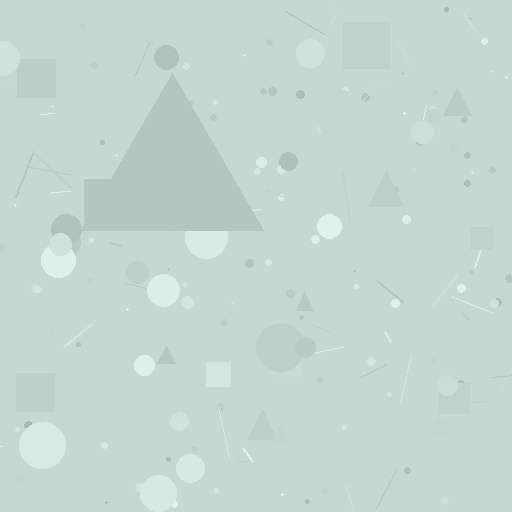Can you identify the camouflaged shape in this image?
The camouflaged shape is a triangle.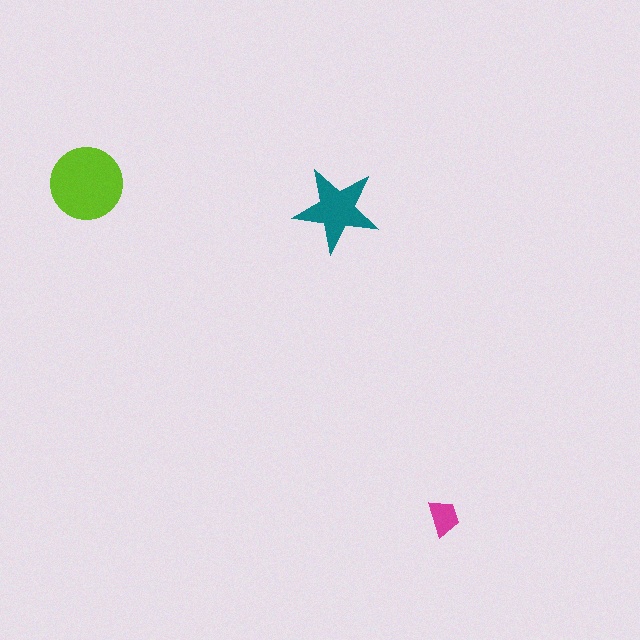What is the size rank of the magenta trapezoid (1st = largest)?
3rd.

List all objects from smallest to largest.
The magenta trapezoid, the teal star, the lime circle.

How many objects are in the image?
There are 3 objects in the image.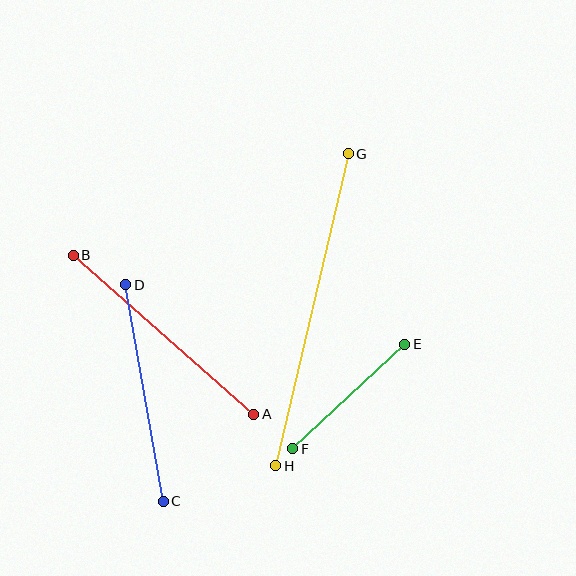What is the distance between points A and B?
The distance is approximately 241 pixels.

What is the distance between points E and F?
The distance is approximately 153 pixels.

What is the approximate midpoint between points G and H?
The midpoint is at approximately (312, 310) pixels.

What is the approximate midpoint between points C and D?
The midpoint is at approximately (145, 393) pixels.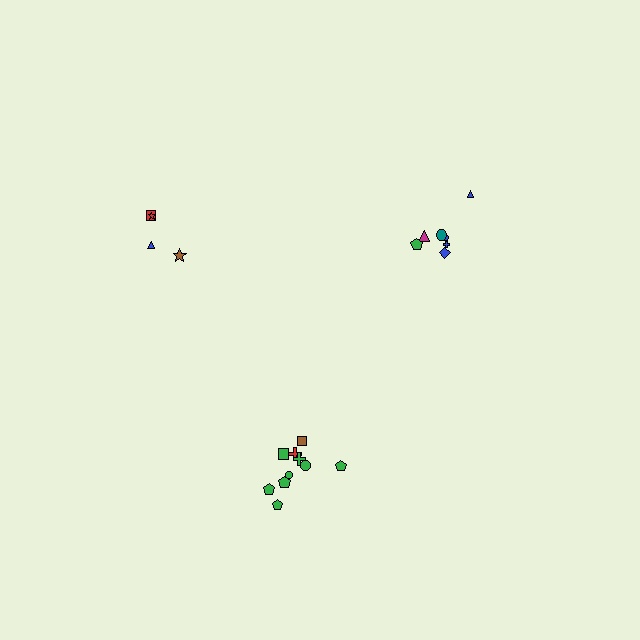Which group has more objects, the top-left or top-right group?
The top-right group.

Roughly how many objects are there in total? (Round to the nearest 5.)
Roughly 20 objects in total.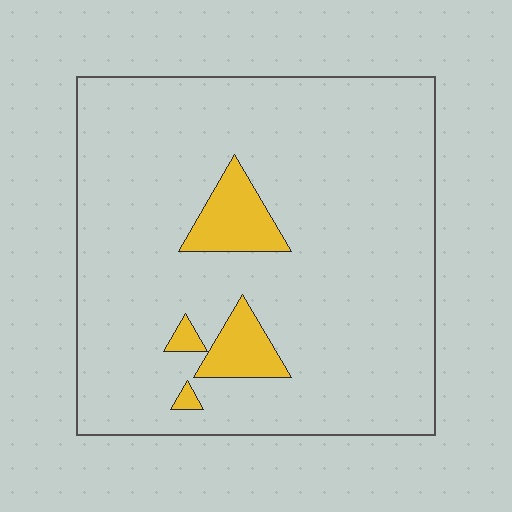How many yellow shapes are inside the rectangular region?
4.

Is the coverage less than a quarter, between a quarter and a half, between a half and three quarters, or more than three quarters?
Less than a quarter.